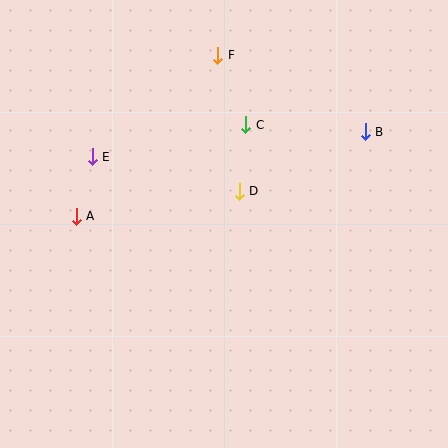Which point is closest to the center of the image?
Point D at (239, 191) is closest to the center.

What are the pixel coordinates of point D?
Point D is at (239, 191).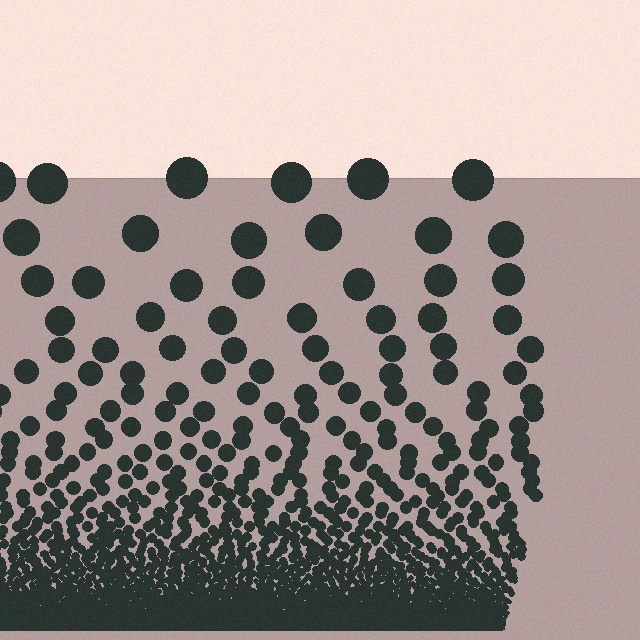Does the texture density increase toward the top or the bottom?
Density increases toward the bottom.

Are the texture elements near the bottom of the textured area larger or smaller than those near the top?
Smaller. The gradient is inverted — elements near the bottom are smaller and denser.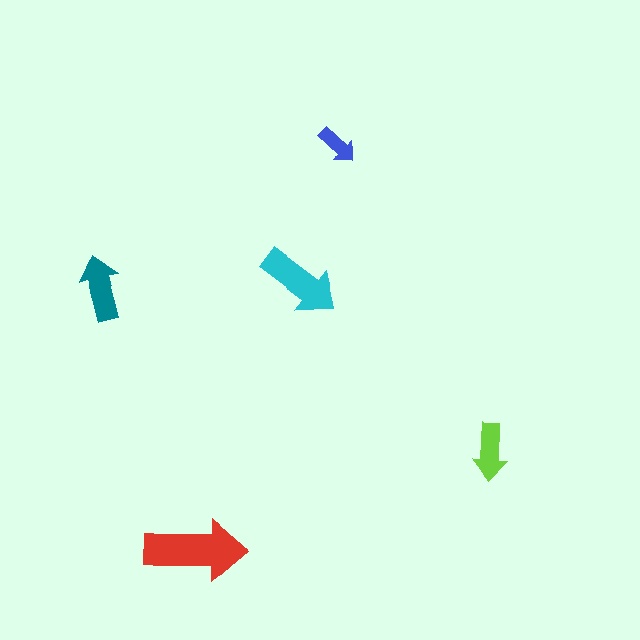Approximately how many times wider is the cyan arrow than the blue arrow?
About 2 times wider.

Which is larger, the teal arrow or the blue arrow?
The teal one.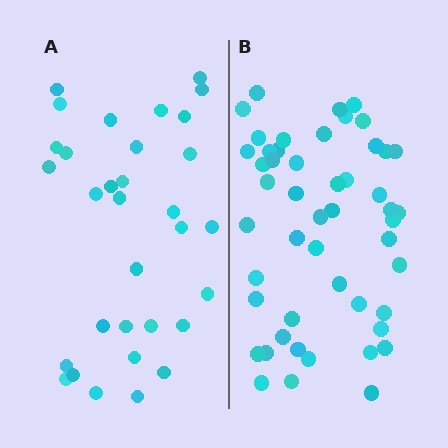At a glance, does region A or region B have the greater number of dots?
Region B (the right region) has more dots.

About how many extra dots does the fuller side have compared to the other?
Region B has approximately 20 more dots than region A.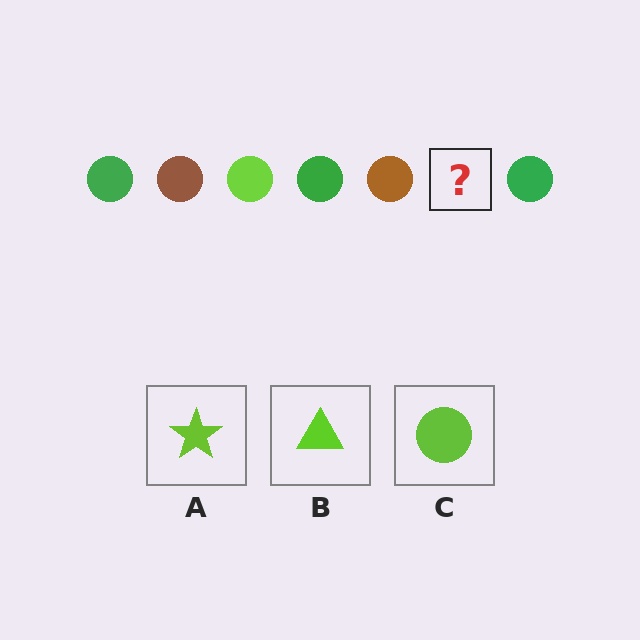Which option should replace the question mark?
Option C.